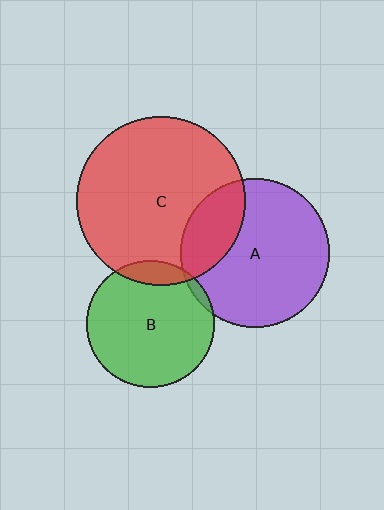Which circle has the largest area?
Circle C (red).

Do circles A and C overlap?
Yes.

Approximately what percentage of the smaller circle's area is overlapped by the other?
Approximately 25%.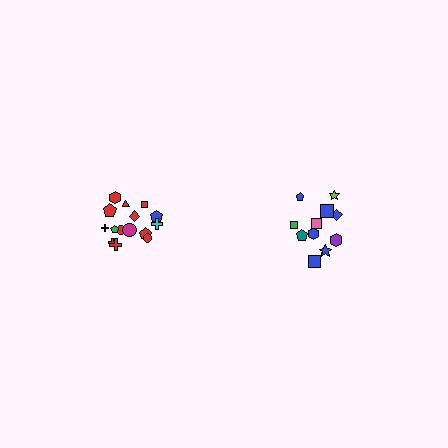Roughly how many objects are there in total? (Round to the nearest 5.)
Roughly 25 objects in total.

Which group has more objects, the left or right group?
The left group.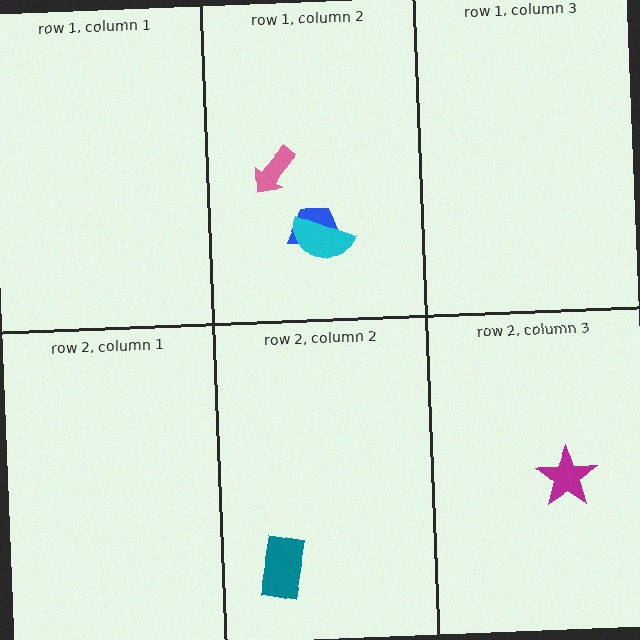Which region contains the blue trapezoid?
The row 1, column 2 region.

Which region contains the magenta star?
The row 2, column 3 region.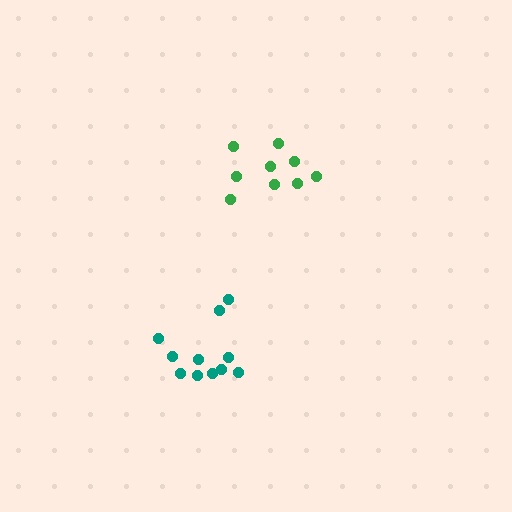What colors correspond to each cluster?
The clusters are colored: teal, green.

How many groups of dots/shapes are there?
There are 2 groups.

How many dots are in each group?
Group 1: 11 dots, Group 2: 9 dots (20 total).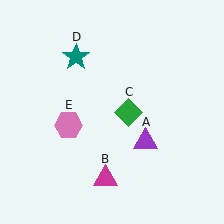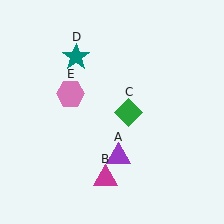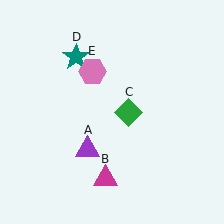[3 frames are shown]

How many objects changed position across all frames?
2 objects changed position: purple triangle (object A), pink hexagon (object E).